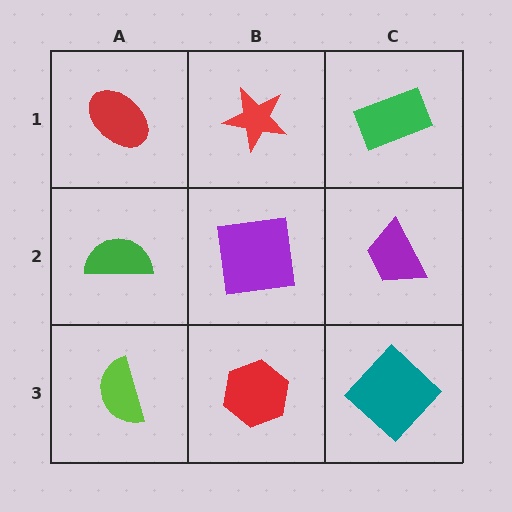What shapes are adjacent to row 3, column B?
A purple square (row 2, column B), a lime semicircle (row 3, column A), a teal diamond (row 3, column C).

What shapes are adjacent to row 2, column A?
A red ellipse (row 1, column A), a lime semicircle (row 3, column A), a purple square (row 2, column B).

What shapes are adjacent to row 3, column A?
A green semicircle (row 2, column A), a red hexagon (row 3, column B).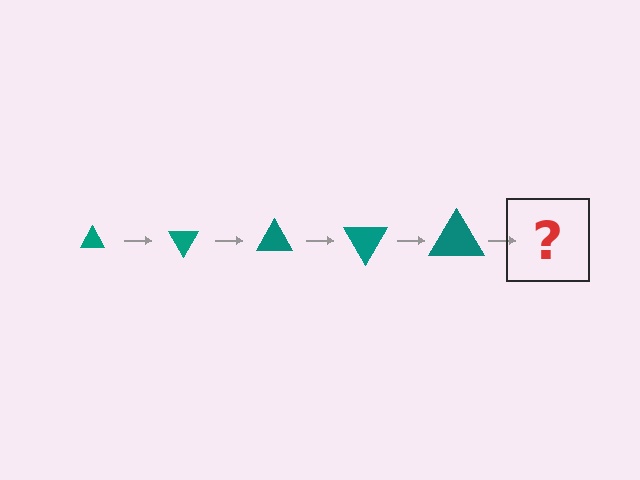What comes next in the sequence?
The next element should be a triangle, larger than the previous one and rotated 300 degrees from the start.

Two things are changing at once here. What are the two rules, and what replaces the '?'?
The two rules are that the triangle grows larger each step and it rotates 60 degrees each step. The '?' should be a triangle, larger than the previous one and rotated 300 degrees from the start.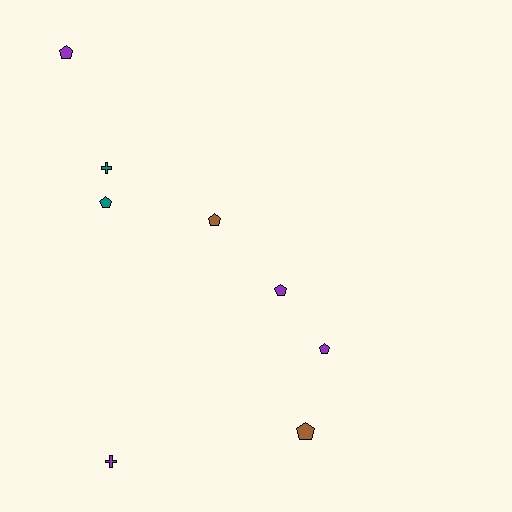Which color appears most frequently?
Purple, with 4 objects.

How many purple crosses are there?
There is 1 purple cross.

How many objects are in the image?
There are 8 objects.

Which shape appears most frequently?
Pentagon, with 6 objects.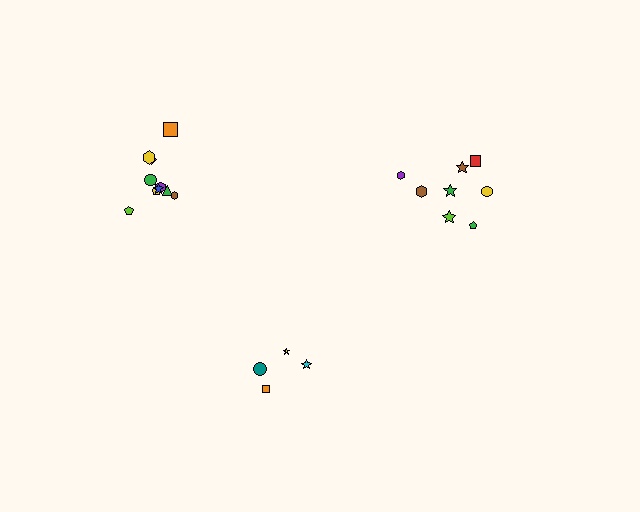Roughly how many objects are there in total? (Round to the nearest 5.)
Roughly 20 objects in total.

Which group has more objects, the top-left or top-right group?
The top-left group.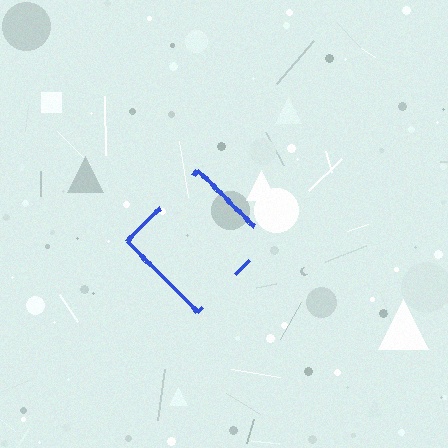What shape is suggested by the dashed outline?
The dashed outline suggests a diamond.